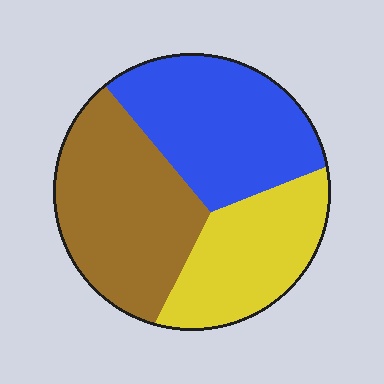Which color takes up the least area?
Yellow, at roughly 25%.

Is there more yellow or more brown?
Brown.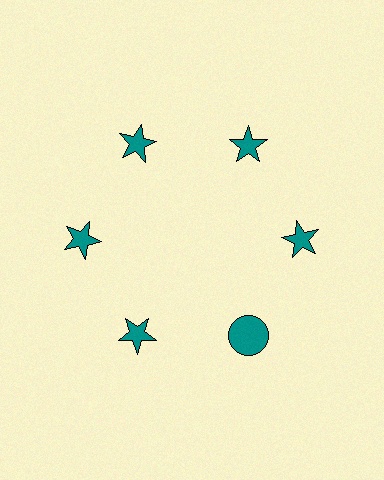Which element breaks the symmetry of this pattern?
The teal circle at roughly the 5 o'clock position breaks the symmetry. All other shapes are teal stars.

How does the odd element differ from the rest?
It has a different shape: circle instead of star.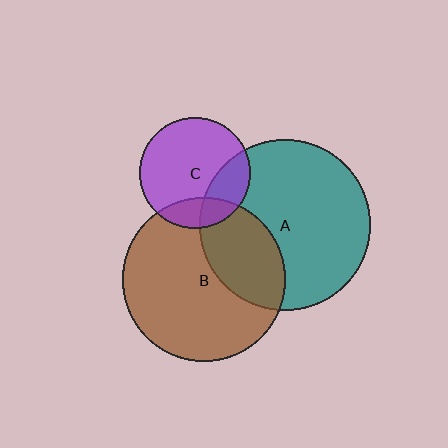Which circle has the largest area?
Circle A (teal).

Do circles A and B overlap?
Yes.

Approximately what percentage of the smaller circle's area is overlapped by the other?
Approximately 30%.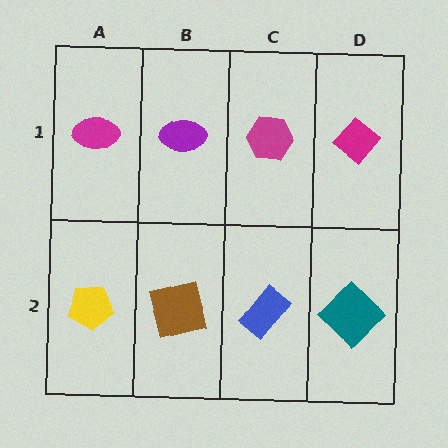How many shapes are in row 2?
4 shapes.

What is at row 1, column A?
A magenta ellipse.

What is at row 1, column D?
A magenta diamond.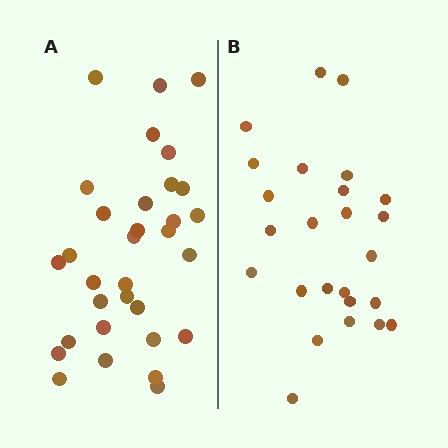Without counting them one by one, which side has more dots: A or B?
Region A (the left region) has more dots.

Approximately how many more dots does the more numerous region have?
Region A has roughly 8 or so more dots than region B.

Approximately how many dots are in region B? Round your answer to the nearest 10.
About 20 dots. (The exact count is 25, which rounds to 20.)